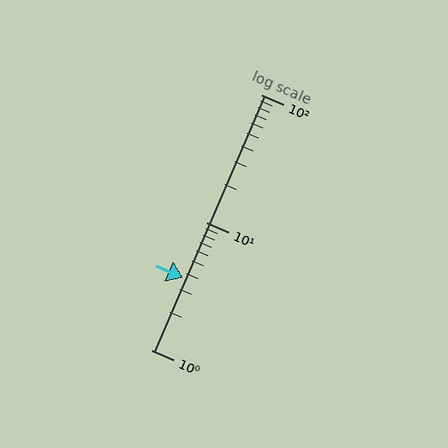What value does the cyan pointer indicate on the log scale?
The pointer indicates approximately 3.7.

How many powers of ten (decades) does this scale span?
The scale spans 2 decades, from 1 to 100.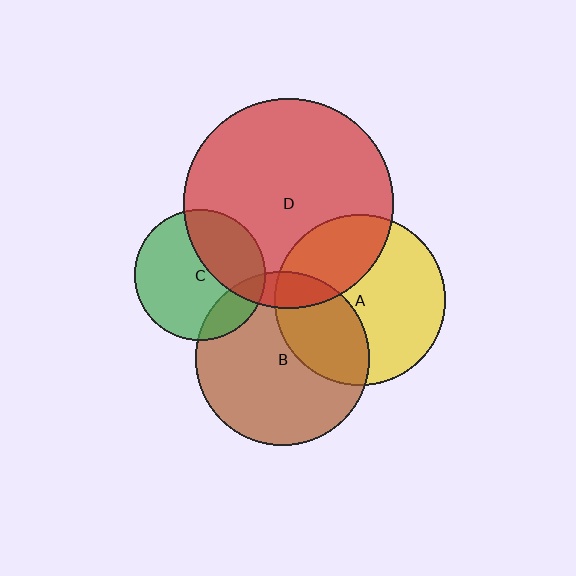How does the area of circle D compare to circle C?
Approximately 2.6 times.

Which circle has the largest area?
Circle D (red).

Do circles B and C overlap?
Yes.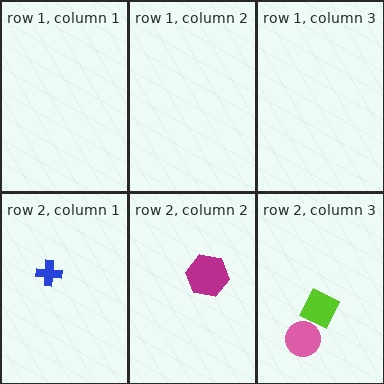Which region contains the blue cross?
The row 2, column 1 region.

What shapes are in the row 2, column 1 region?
The blue cross.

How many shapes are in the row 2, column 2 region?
1.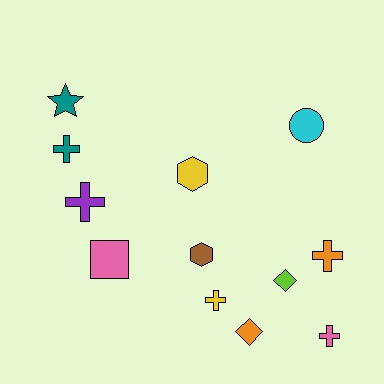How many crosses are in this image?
There are 5 crosses.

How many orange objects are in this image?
There are 2 orange objects.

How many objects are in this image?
There are 12 objects.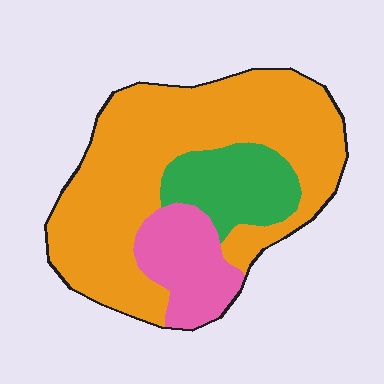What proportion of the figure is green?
Green takes up about one sixth (1/6) of the figure.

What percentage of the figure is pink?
Pink takes up about one sixth (1/6) of the figure.